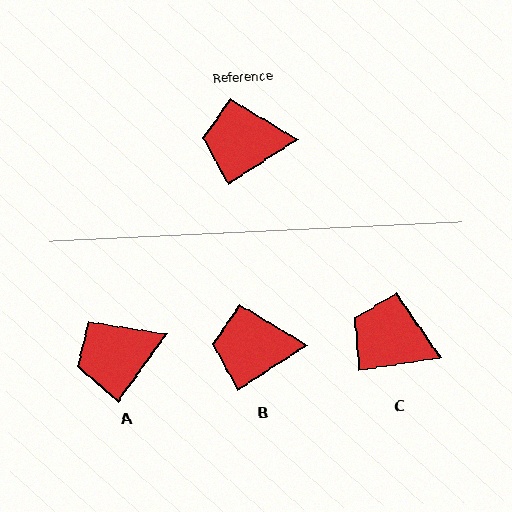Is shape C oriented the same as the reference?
No, it is off by about 24 degrees.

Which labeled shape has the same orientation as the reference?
B.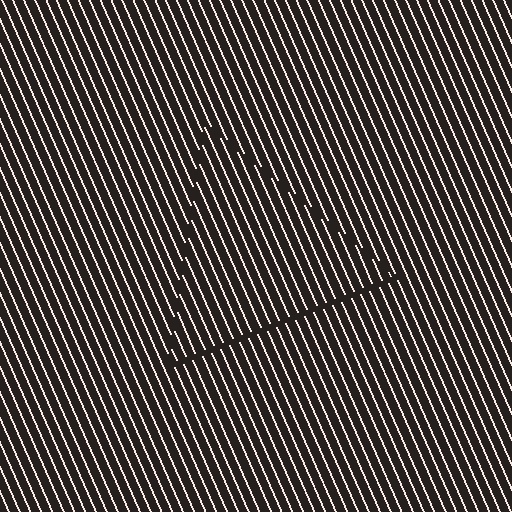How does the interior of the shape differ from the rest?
The interior of the shape contains the same grating, shifted by half a period — the contour is defined by the phase discontinuity where line-ends from the inner and outer gratings abut.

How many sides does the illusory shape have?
3 sides — the line-ends trace a triangle.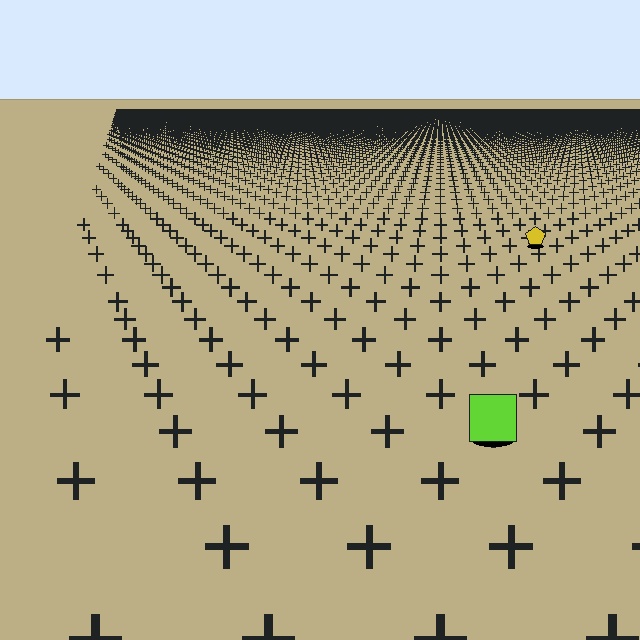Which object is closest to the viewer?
The lime square is closest. The texture marks near it are larger and more spread out.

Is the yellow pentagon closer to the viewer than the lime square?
No. The lime square is closer — you can tell from the texture gradient: the ground texture is coarser near it.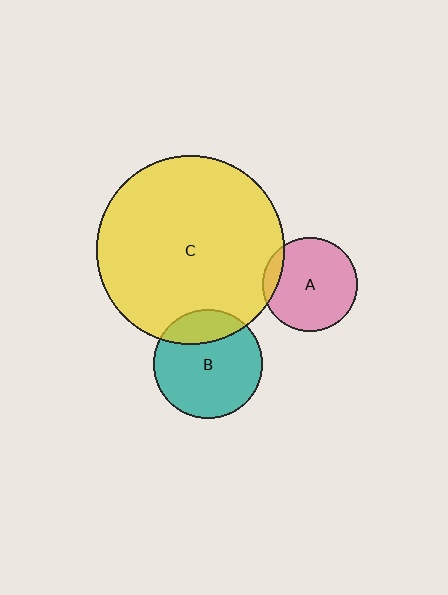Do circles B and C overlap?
Yes.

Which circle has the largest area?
Circle C (yellow).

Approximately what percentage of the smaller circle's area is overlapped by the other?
Approximately 20%.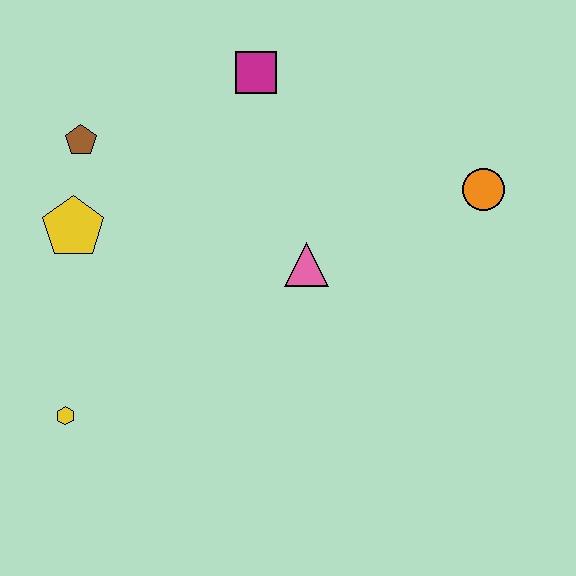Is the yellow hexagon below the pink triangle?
Yes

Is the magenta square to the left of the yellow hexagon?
No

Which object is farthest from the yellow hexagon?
The orange circle is farthest from the yellow hexagon.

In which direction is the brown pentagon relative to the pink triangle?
The brown pentagon is to the left of the pink triangle.